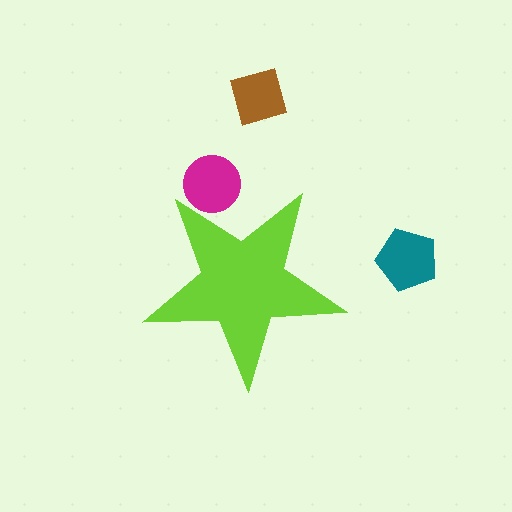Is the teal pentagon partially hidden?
No, the teal pentagon is fully visible.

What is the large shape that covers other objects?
A lime star.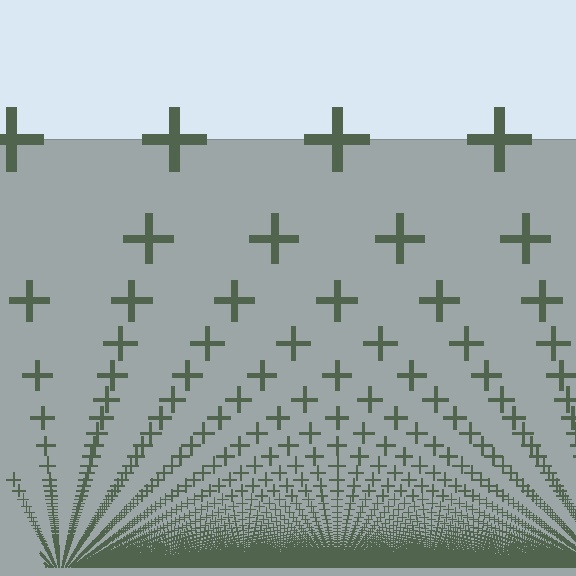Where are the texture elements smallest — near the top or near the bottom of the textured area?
Near the bottom.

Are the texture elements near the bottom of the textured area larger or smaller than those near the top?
Smaller. The gradient is inverted — elements near the bottom are smaller and denser.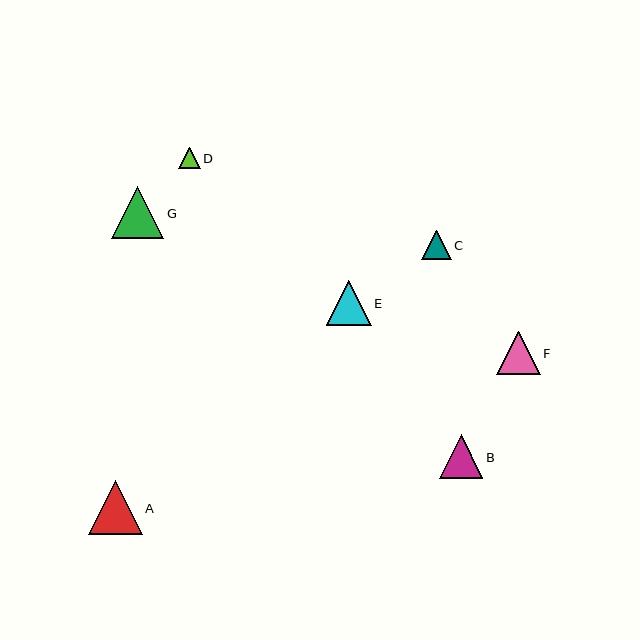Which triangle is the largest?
Triangle A is the largest with a size of approximately 53 pixels.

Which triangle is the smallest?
Triangle D is the smallest with a size of approximately 21 pixels.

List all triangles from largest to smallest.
From largest to smallest: A, G, E, F, B, C, D.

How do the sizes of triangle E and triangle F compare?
Triangle E and triangle F are approximately the same size.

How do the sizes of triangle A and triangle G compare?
Triangle A and triangle G are approximately the same size.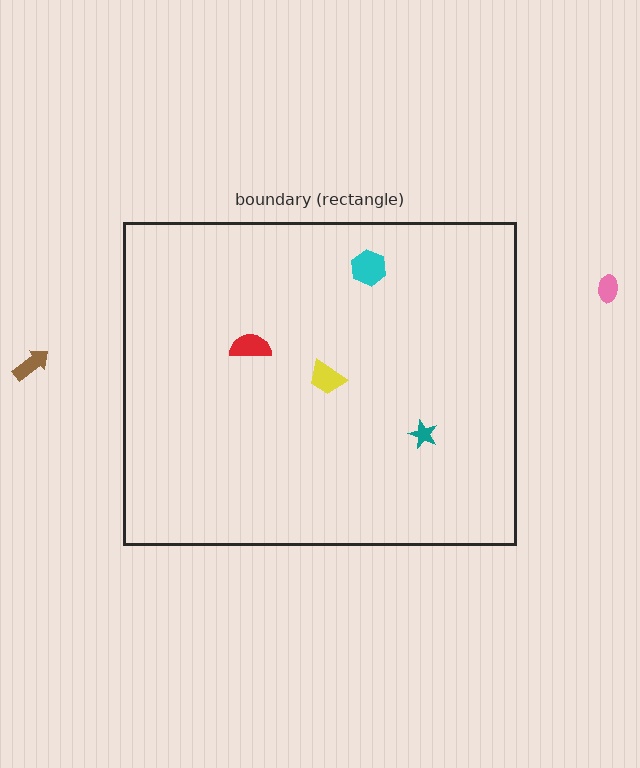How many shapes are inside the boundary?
4 inside, 2 outside.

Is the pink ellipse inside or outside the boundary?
Outside.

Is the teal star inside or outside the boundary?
Inside.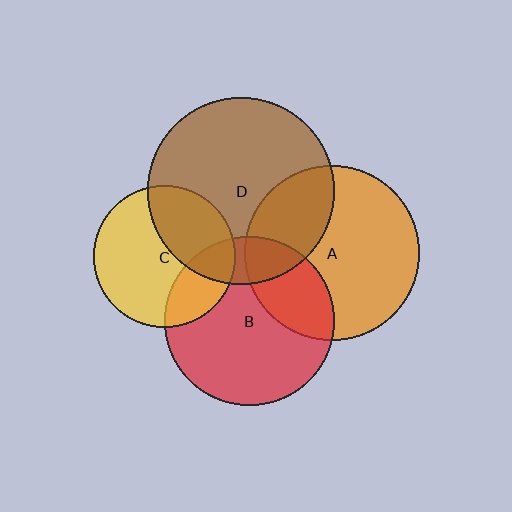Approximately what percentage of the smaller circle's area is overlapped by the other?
Approximately 25%.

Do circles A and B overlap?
Yes.